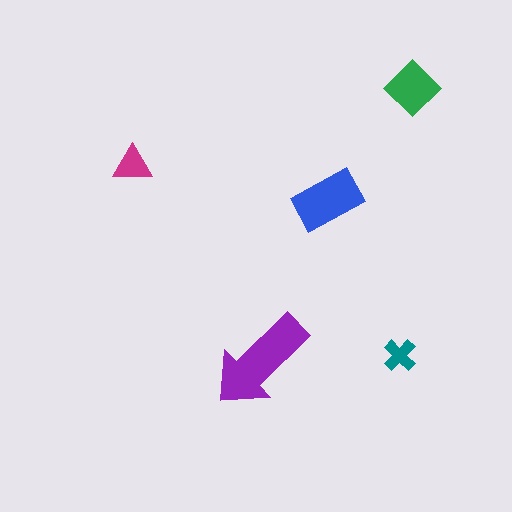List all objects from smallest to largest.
The teal cross, the magenta triangle, the green diamond, the blue rectangle, the purple arrow.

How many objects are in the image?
There are 5 objects in the image.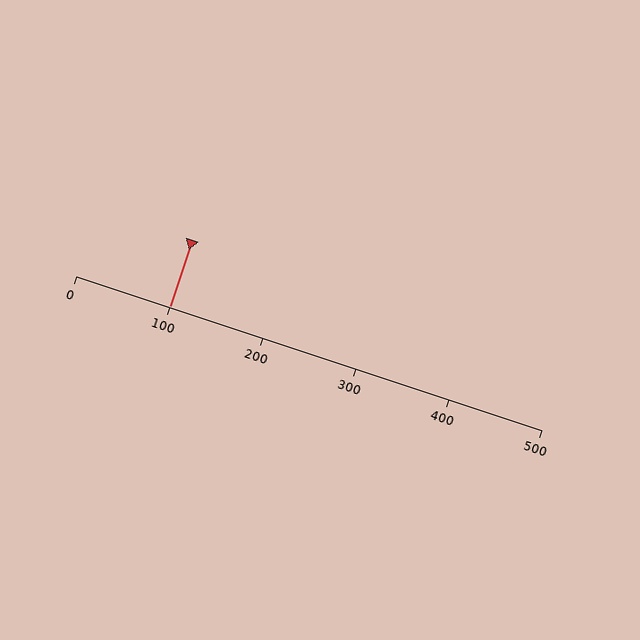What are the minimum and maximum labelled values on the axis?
The axis runs from 0 to 500.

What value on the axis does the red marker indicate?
The marker indicates approximately 100.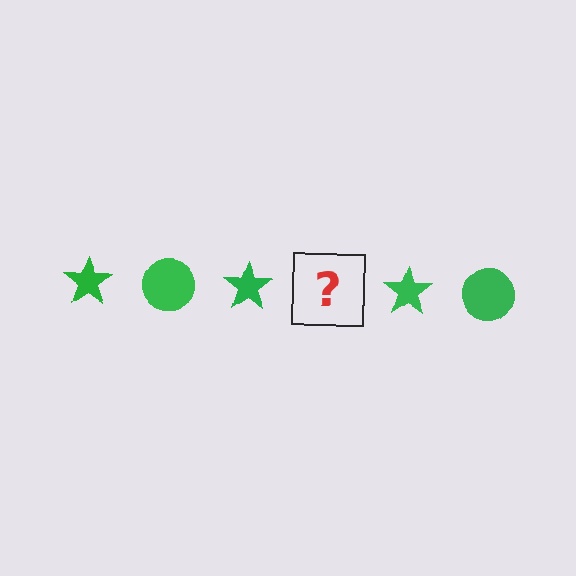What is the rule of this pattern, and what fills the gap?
The rule is that the pattern cycles through star, circle shapes in green. The gap should be filled with a green circle.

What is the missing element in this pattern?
The missing element is a green circle.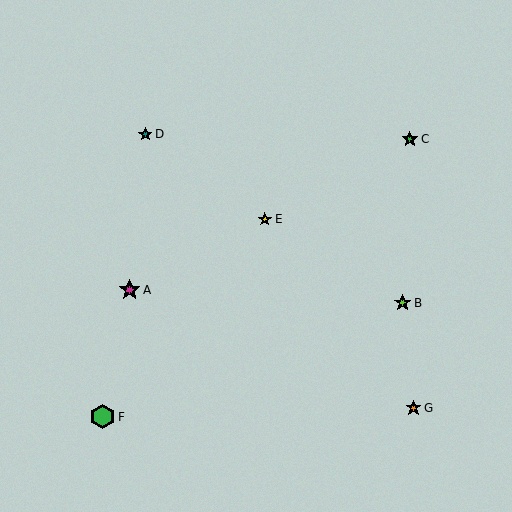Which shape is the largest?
The green hexagon (labeled F) is the largest.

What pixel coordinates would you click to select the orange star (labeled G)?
Click at (414, 408) to select the orange star G.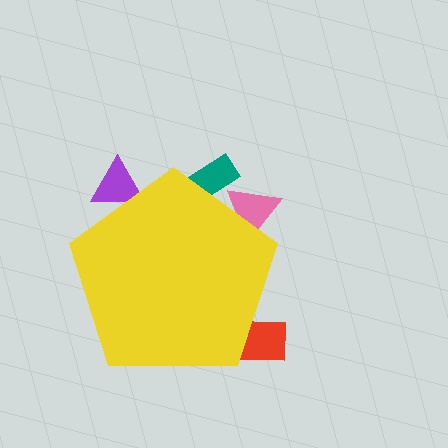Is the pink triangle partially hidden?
Yes, the pink triangle is partially hidden behind the yellow pentagon.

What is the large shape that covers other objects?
A yellow pentagon.